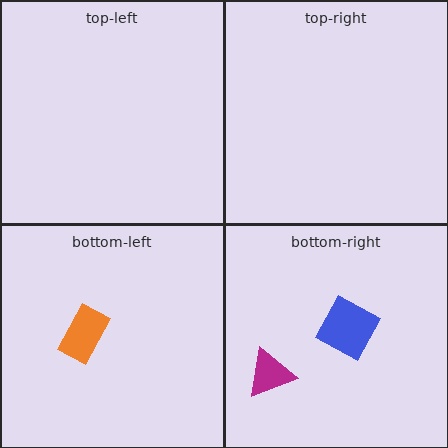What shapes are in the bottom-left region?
The orange rectangle.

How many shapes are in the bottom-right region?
2.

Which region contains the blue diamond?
The bottom-right region.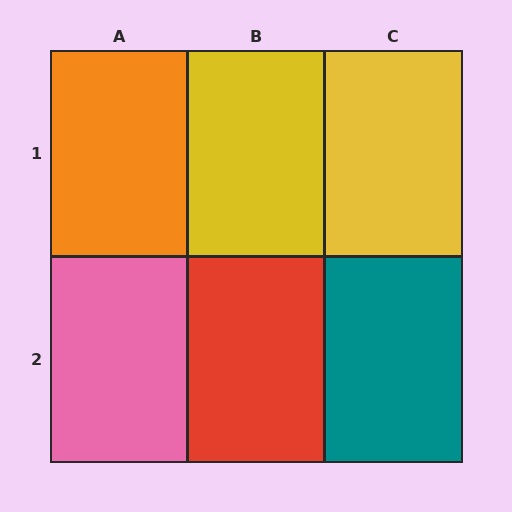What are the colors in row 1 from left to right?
Orange, yellow, yellow.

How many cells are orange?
1 cell is orange.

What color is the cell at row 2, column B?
Red.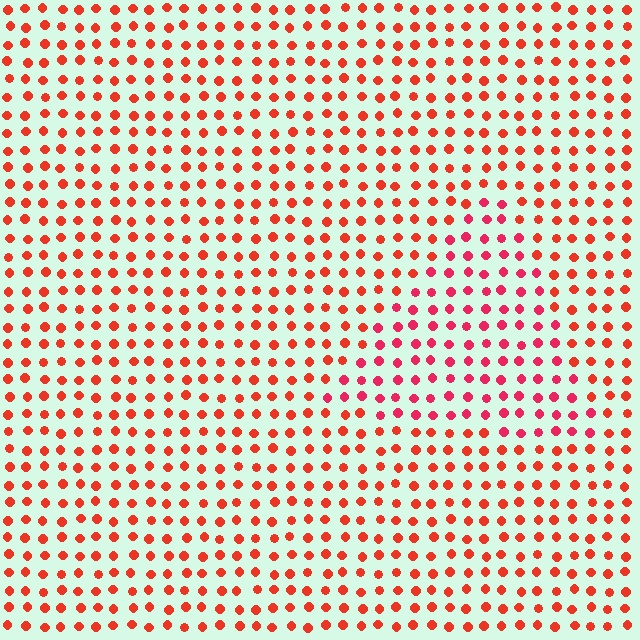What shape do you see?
I see a triangle.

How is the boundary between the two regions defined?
The boundary is defined purely by a slight shift in hue (about 23 degrees). Spacing, size, and orientation are identical on both sides.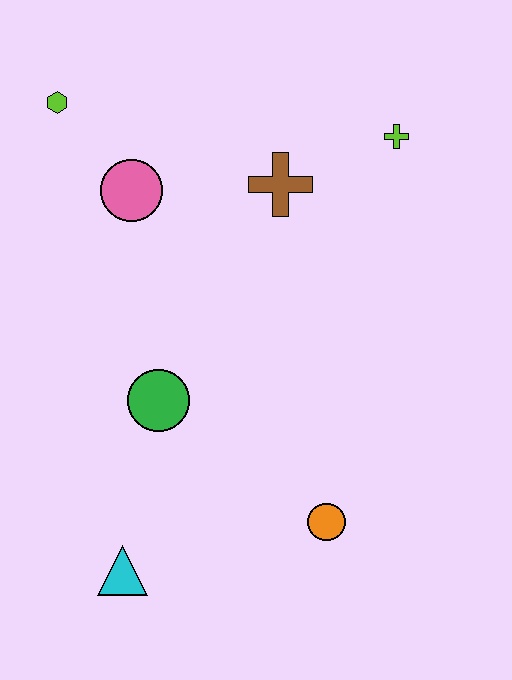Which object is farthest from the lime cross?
The cyan triangle is farthest from the lime cross.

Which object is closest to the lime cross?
The brown cross is closest to the lime cross.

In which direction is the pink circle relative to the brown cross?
The pink circle is to the left of the brown cross.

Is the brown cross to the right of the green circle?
Yes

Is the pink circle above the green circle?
Yes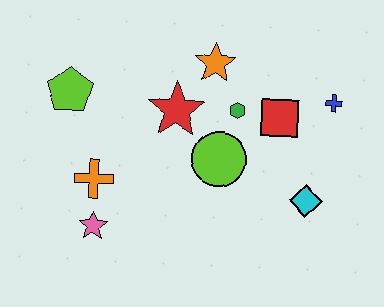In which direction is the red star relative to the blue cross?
The red star is to the left of the blue cross.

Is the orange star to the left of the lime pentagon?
No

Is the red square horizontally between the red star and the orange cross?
No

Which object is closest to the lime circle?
The green hexagon is closest to the lime circle.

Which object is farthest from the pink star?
The blue cross is farthest from the pink star.